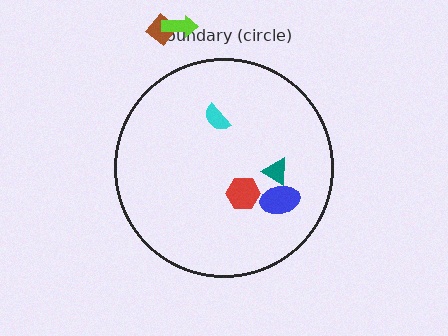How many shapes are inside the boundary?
4 inside, 2 outside.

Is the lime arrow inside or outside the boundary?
Outside.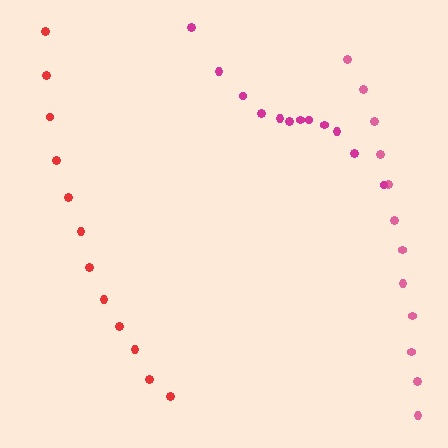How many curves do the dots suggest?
There are 3 distinct paths.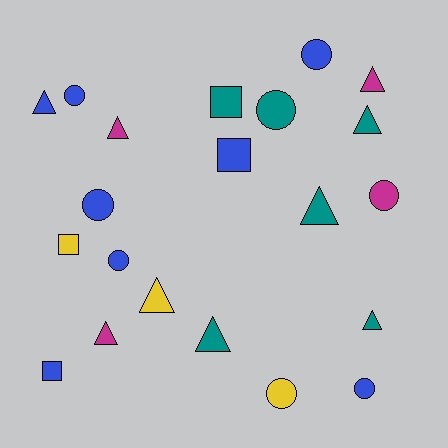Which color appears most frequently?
Blue, with 8 objects.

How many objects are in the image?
There are 21 objects.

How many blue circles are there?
There are 5 blue circles.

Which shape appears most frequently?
Triangle, with 9 objects.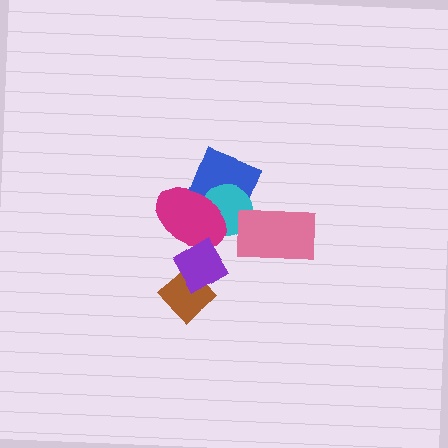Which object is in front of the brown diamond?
The purple diamond is in front of the brown diamond.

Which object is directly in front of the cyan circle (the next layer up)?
The magenta ellipse is directly in front of the cyan circle.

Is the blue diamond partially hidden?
Yes, it is partially covered by another shape.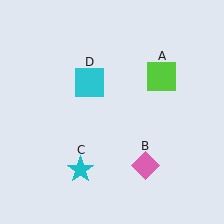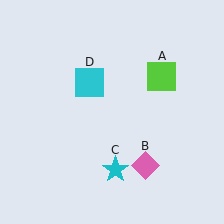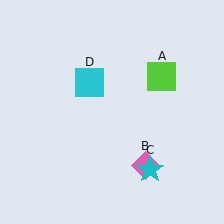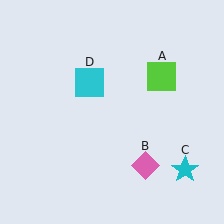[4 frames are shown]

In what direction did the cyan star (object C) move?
The cyan star (object C) moved right.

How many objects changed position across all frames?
1 object changed position: cyan star (object C).